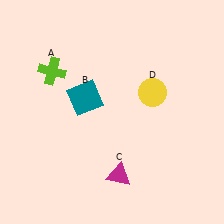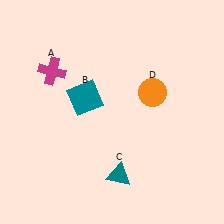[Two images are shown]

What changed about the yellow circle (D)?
In Image 1, D is yellow. In Image 2, it changed to orange.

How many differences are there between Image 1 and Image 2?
There are 3 differences between the two images.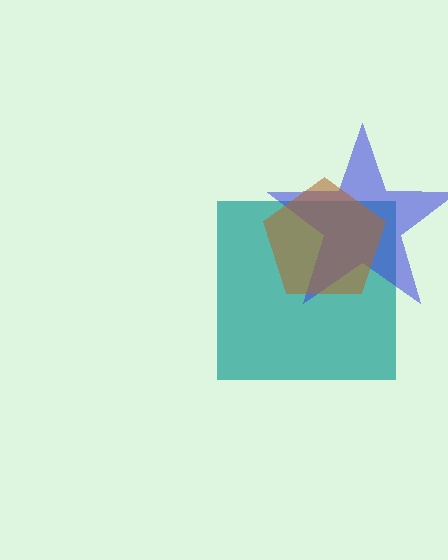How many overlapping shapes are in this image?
There are 3 overlapping shapes in the image.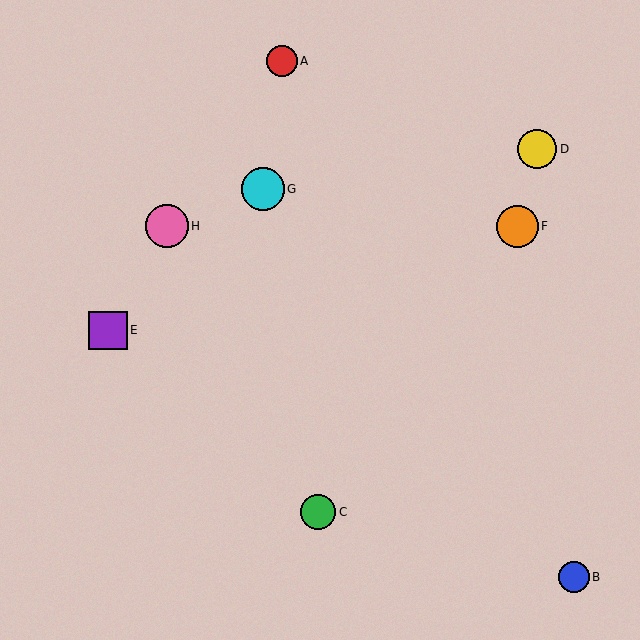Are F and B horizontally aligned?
No, F is at y≈226 and B is at y≈577.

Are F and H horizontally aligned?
Yes, both are at y≈226.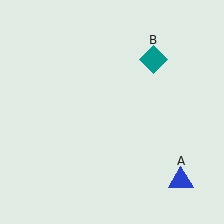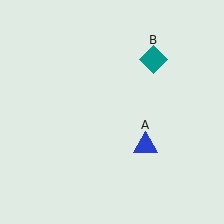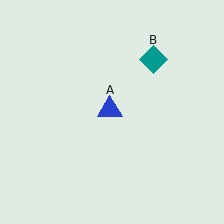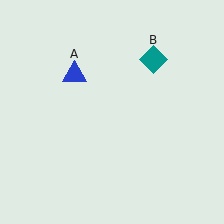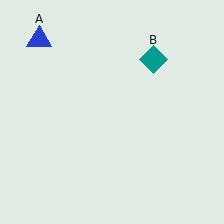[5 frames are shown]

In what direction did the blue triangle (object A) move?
The blue triangle (object A) moved up and to the left.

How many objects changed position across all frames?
1 object changed position: blue triangle (object A).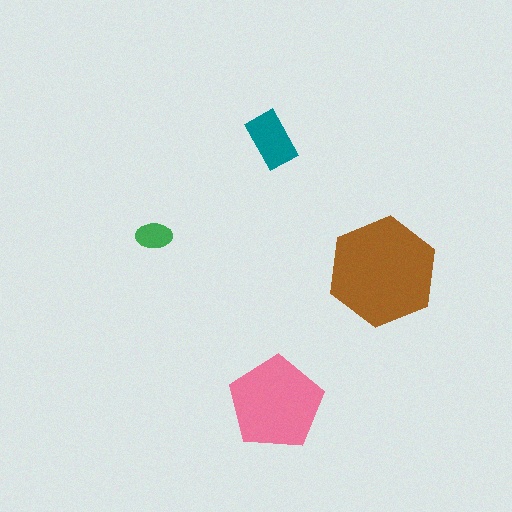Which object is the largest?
The brown hexagon.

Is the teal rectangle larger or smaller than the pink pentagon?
Smaller.